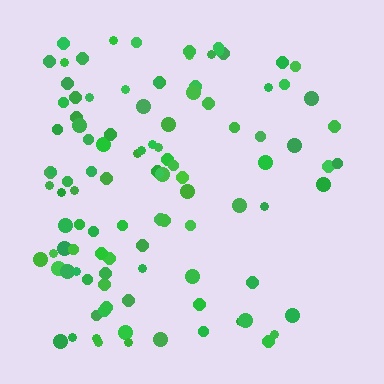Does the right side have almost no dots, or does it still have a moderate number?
Still a moderate number, just noticeably fewer than the left.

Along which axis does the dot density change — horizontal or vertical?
Horizontal.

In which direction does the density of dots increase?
From right to left, with the left side densest.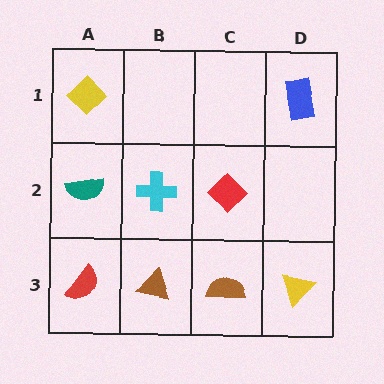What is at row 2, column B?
A cyan cross.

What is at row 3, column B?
A brown triangle.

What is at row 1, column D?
A blue rectangle.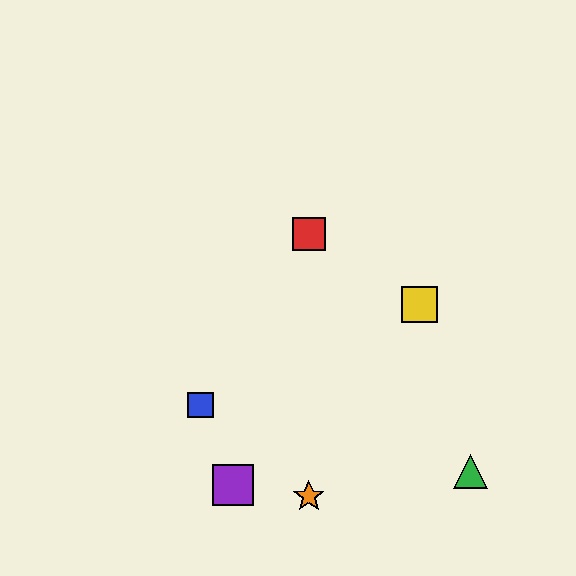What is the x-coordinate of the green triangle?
The green triangle is at x≈471.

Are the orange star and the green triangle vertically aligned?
No, the orange star is at x≈309 and the green triangle is at x≈471.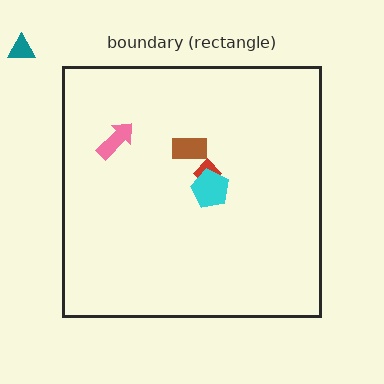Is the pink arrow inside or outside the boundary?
Inside.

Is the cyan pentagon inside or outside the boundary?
Inside.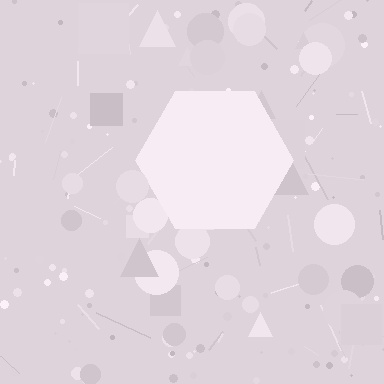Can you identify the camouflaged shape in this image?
The camouflaged shape is a hexagon.